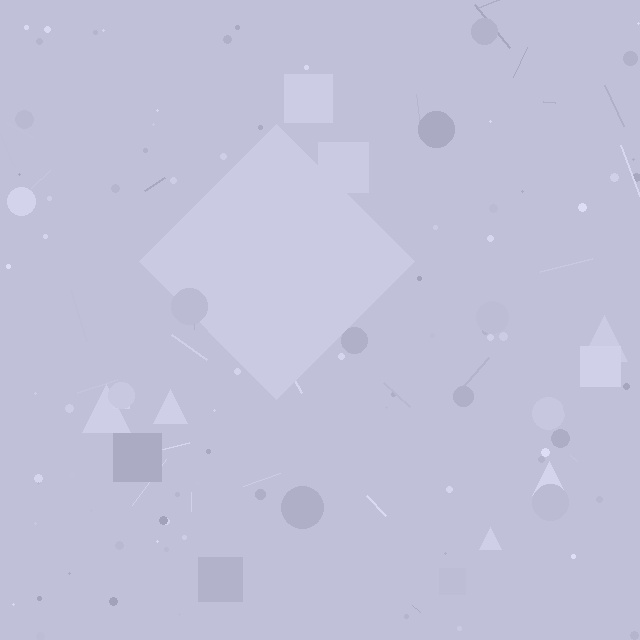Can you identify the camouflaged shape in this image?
The camouflaged shape is a diamond.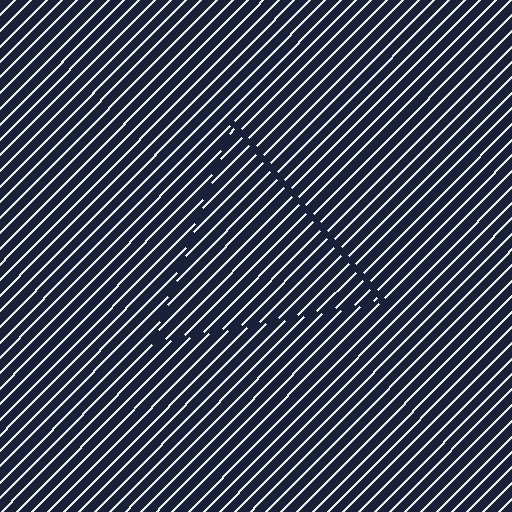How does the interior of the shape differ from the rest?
The interior of the shape contains the same grating, shifted by half a period — the contour is defined by the phase discontinuity where line-ends from the inner and outer gratings abut.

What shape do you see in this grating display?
An illusory triangle. The interior of the shape contains the same grating, shifted by half a period — the contour is defined by the phase discontinuity where line-ends from the inner and outer gratings abut.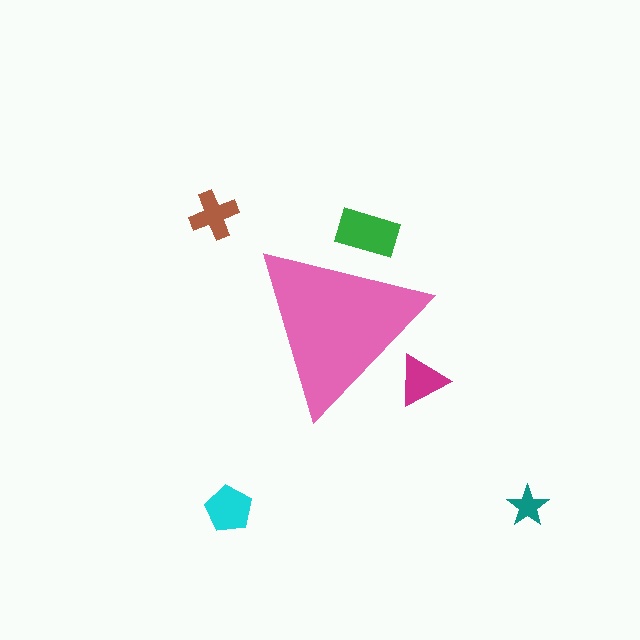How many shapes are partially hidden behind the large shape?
2 shapes are partially hidden.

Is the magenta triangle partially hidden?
Yes, the magenta triangle is partially hidden behind the pink triangle.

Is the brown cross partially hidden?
No, the brown cross is fully visible.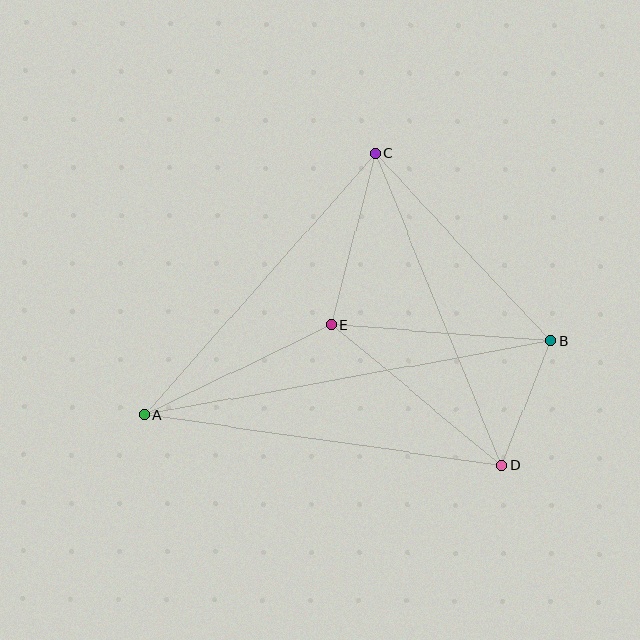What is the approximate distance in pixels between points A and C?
The distance between A and C is approximately 349 pixels.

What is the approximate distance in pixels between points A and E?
The distance between A and E is approximately 207 pixels.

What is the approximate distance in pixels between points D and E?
The distance between D and E is approximately 221 pixels.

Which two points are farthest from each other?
Points A and B are farthest from each other.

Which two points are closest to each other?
Points B and D are closest to each other.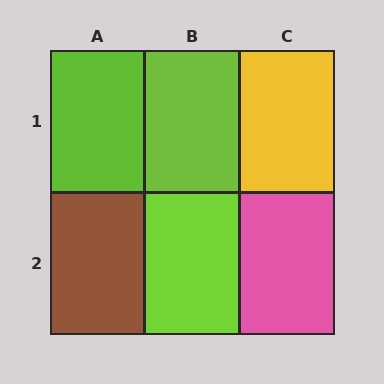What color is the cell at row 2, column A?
Brown.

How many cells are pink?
1 cell is pink.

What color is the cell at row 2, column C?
Pink.